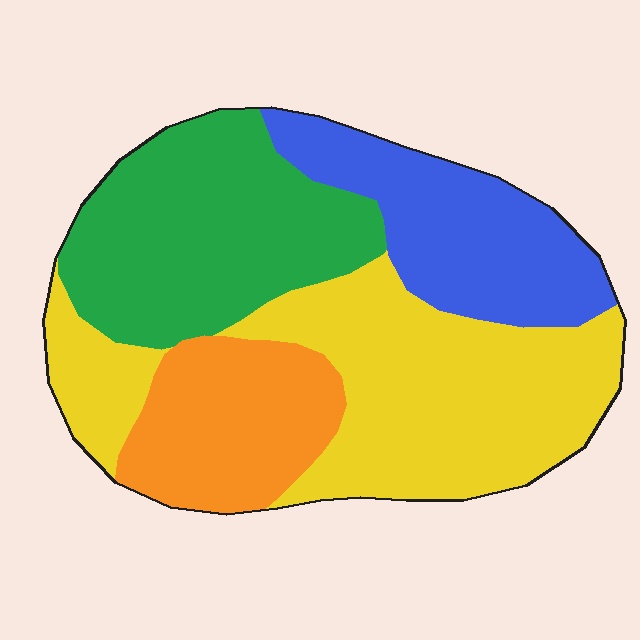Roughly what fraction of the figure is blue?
Blue covers roughly 20% of the figure.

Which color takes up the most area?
Yellow, at roughly 35%.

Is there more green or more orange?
Green.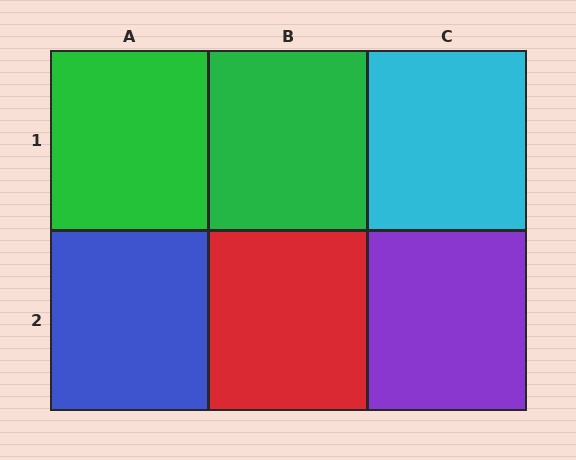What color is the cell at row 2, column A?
Blue.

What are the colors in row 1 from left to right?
Green, green, cyan.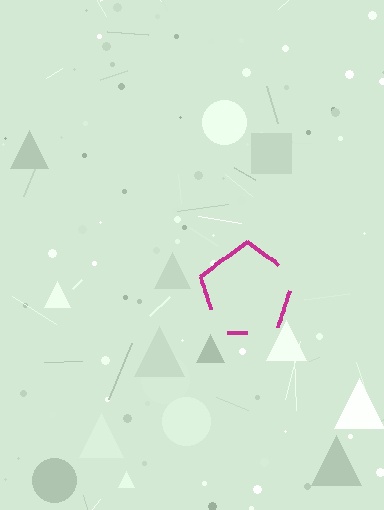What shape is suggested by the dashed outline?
The dashed outline suggests a pentagon.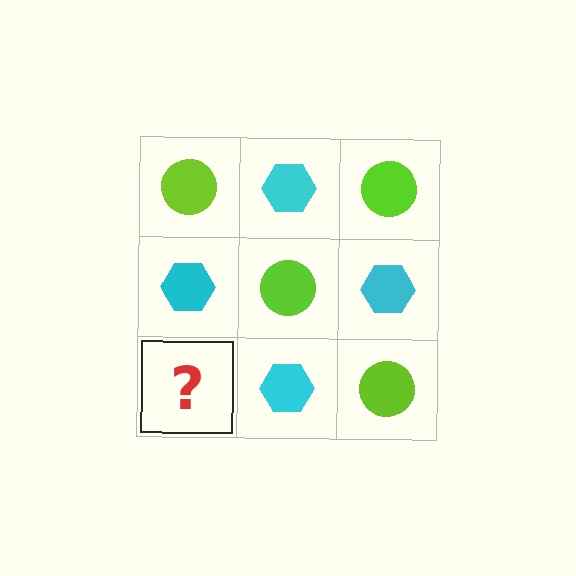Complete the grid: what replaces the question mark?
The question mark should be replaced with a lime circle.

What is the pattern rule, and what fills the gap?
The rule is that it alternates lime circle and cyan hexagon in a checkerboard pattern. The gap should be filled with a lime circle.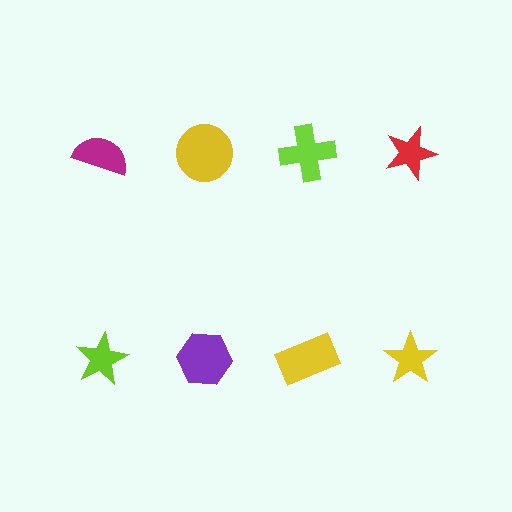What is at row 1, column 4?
A red star.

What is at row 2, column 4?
A yellow star.